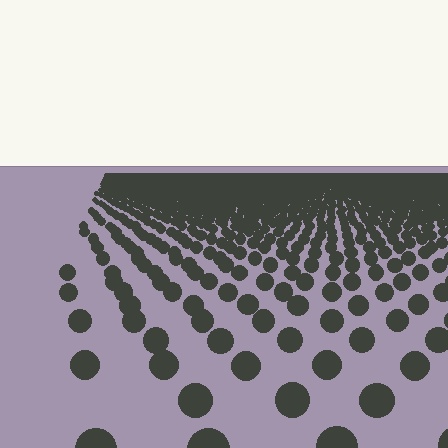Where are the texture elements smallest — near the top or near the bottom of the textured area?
Near the top.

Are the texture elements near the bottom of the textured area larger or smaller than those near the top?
Larger. Near the bottom, elements are closer to the viewer and appear at a bigger on-screen size.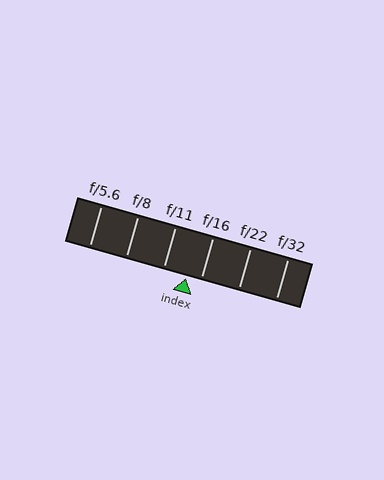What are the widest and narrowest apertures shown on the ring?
The widest aperture shown is f/5.6 and the narrowest is f/32.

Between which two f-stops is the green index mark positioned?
The index mark is between f/11 and f/16.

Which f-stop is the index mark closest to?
The index mark is closest to f/16.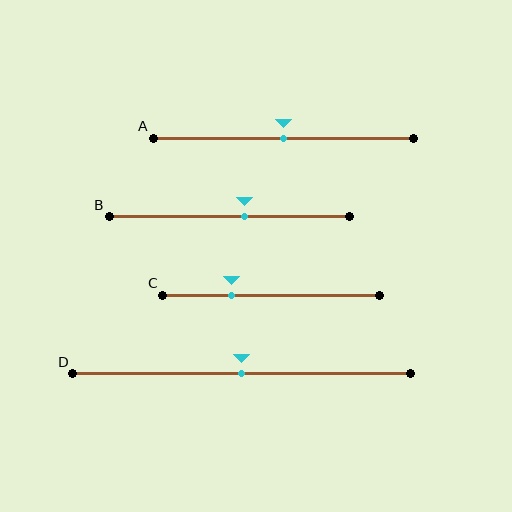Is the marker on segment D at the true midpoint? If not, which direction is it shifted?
Yes, the marker on segment D is at the true midpoint.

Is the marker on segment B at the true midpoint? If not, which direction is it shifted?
No, the marker on segment B is shifted to the right by about 6% of the segment length.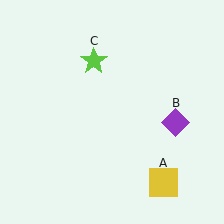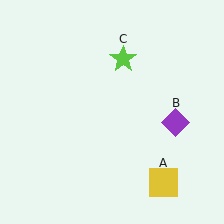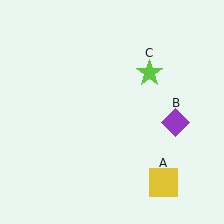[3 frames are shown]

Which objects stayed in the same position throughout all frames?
Yellow square (object A) and purple diamond (object B) remained stationary.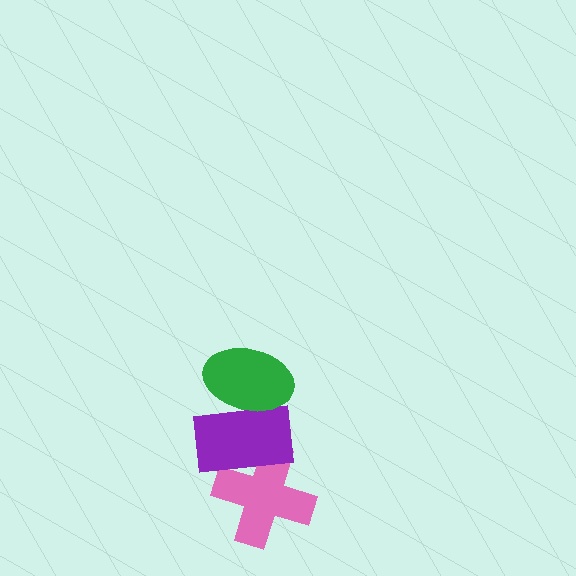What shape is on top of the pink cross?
The purple rectangle is on top of the pink cross.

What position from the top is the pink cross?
The pink cross is 3rd from the top.